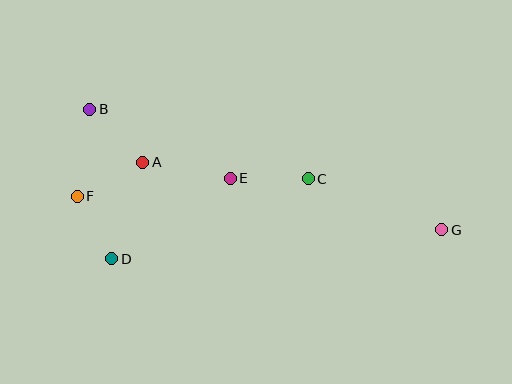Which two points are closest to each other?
Points D and F are closest to each other.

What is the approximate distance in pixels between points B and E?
The distance between B and E is approximately 157 pixels.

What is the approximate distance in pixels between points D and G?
The distance between D and G is approximately 331 pixels.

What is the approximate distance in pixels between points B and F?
The distance between B and F is approximately 88 pixels.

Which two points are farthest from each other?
Points B and G are farthest from each other.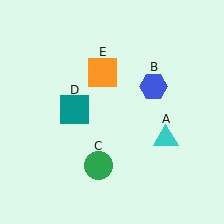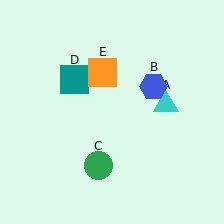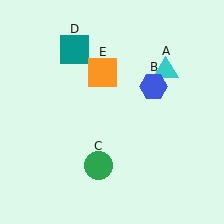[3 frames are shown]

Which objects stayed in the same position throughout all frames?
Blue hexagon (object B) and green circle (object C) and orange square (object E) remained stationary.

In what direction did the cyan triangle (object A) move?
The cyan triangle (object A) moved up.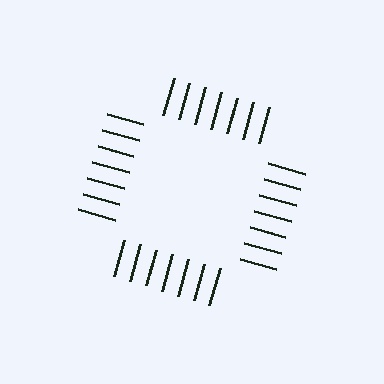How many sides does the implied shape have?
4 sides — the line-ends trace a square.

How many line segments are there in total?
28 — 7 along each of the 4 edges.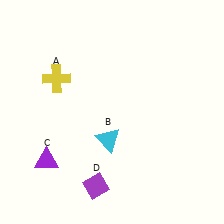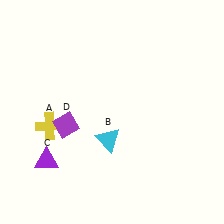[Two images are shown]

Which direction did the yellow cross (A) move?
The yellow cross (A) moved down.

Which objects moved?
The objects that moved are: the yellow cross (A), the purple diamond (D).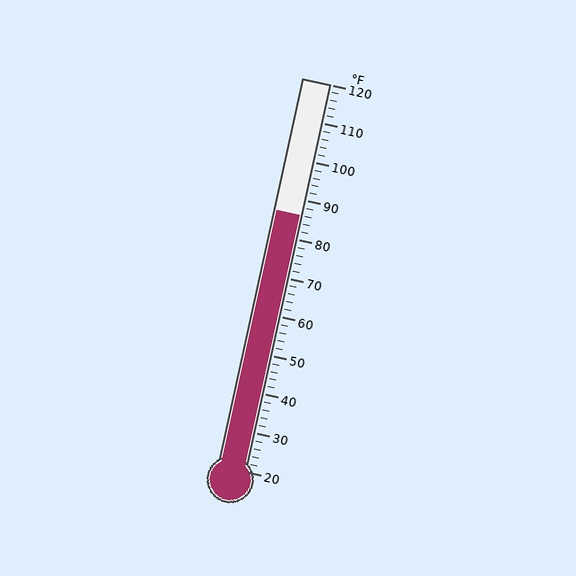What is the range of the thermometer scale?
The thermometer scale ranges from 20°F to 120°F.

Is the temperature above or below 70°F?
The temperature is above 70°F.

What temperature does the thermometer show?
The thermometer shows approximately 86°F.